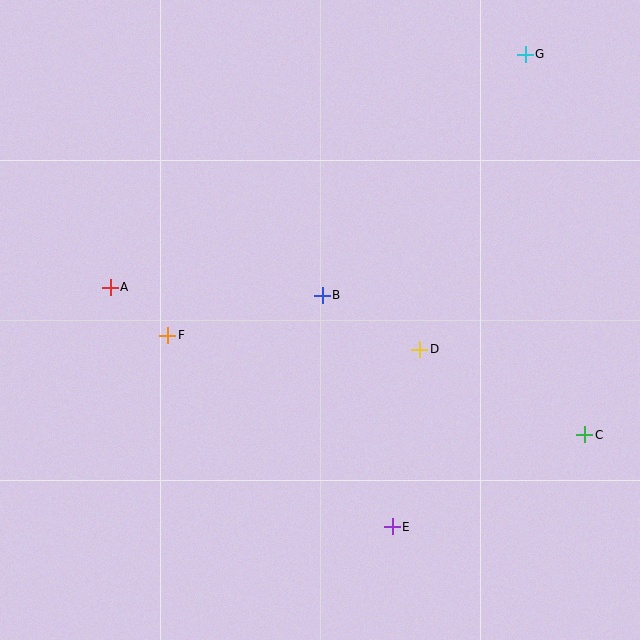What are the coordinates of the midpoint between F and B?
The midpoint between F and B is at (245, 315).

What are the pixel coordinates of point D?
Point D is at (420, 349).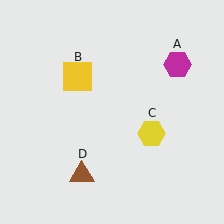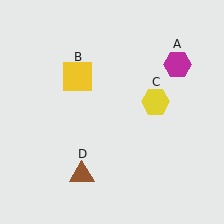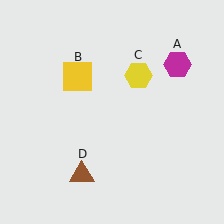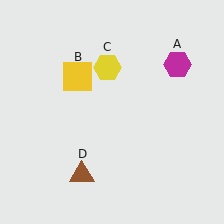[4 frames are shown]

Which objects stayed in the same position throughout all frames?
Magenta hexagon (object A) and yellow square (object B) and brown triangle (object D) remained stationary.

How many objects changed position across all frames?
1 object changed position: yellow hexagon (object C).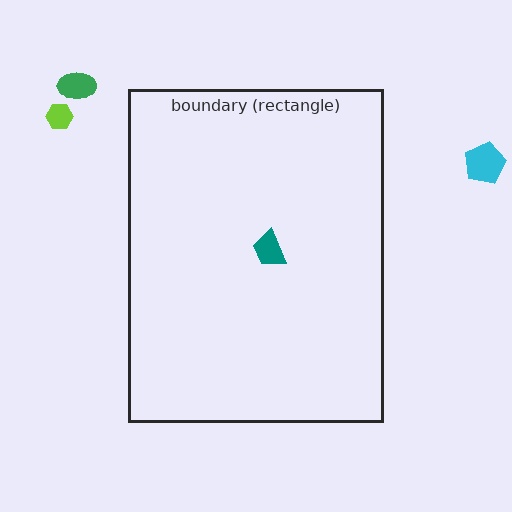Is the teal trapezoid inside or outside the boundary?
Inside.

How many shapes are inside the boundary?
1 inside, 3 outside.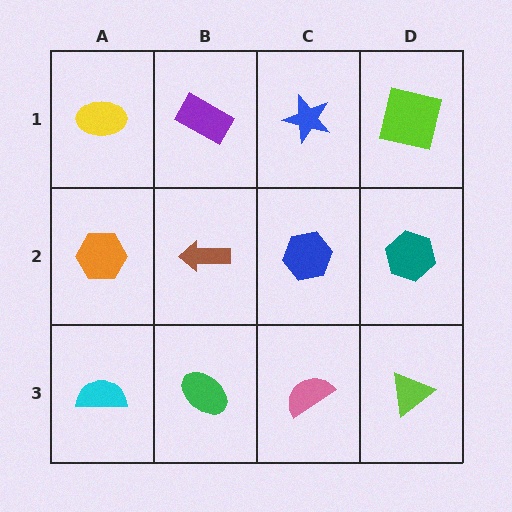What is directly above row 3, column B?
A brown arrow.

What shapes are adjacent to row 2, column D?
A lime square (row 1, column D), a lime triangle (row 3, column D), a blue hexagon (row 2, column C).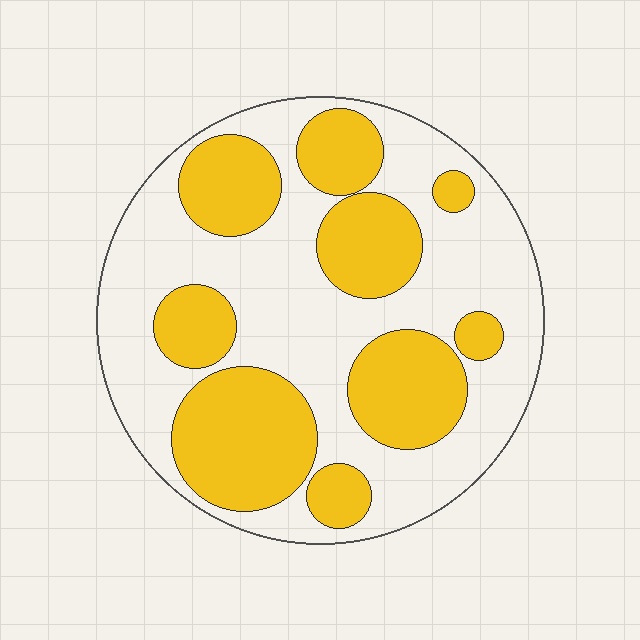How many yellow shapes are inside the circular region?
9.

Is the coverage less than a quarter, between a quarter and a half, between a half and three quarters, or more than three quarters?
Between a quarter and a half.